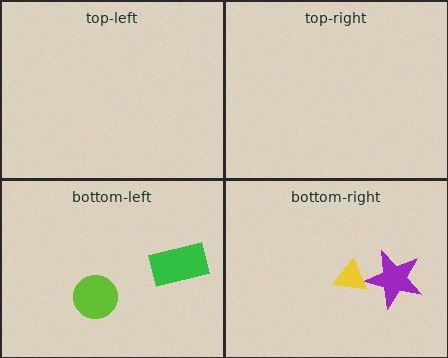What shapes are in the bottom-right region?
The purple star, the yellow triangle.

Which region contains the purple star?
The bottom-right region.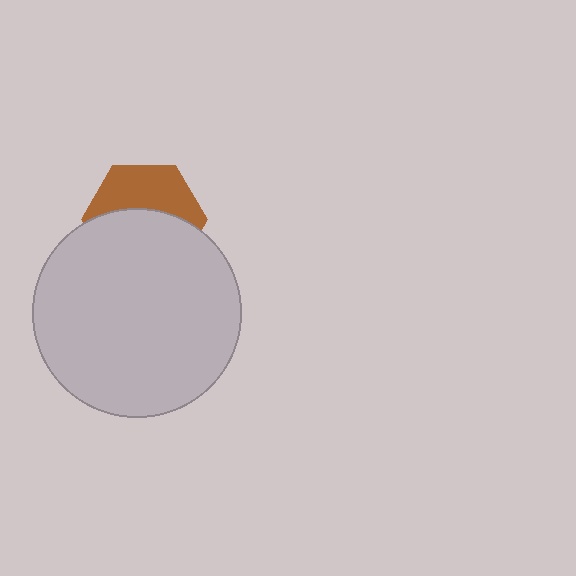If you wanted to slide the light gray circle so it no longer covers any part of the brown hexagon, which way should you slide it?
Slide it down — that is the most direct way to separate the two shapes.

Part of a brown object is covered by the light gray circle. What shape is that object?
It is a hexagon.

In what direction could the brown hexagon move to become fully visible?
The brown hexagon could move up. That would shift it out from behind the light gray circle entirely.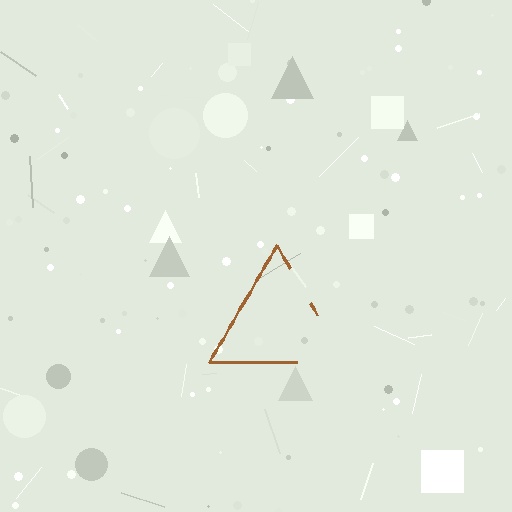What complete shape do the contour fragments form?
The contour fragments form a triangle.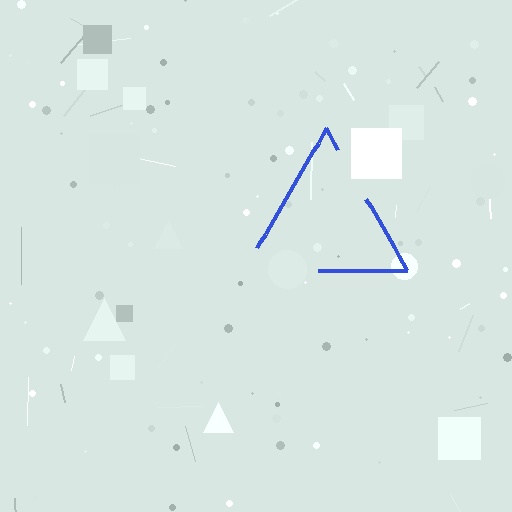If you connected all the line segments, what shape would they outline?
They would outline a triangle.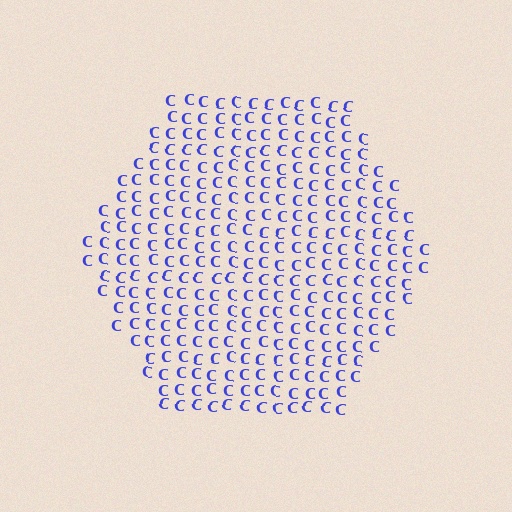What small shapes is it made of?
It is made of small letter C's.